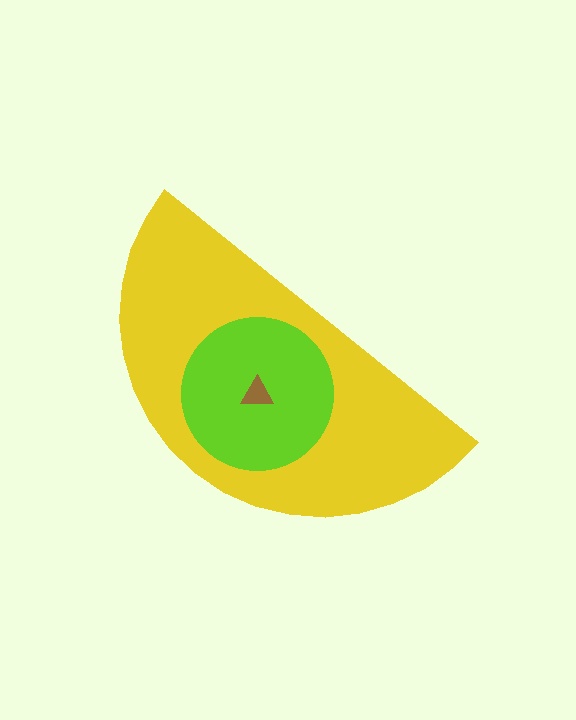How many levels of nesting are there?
3.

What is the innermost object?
The brown triangle.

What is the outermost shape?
The yellow semicircle.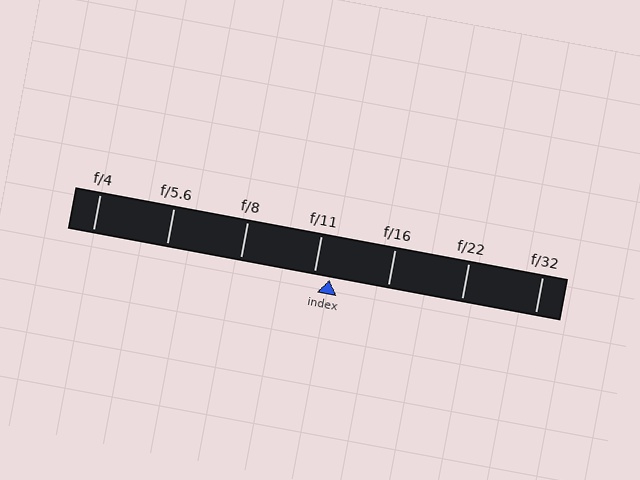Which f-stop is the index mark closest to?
The index mark is closest to f/11.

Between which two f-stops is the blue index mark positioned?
The index mark is between f/11 and f/16.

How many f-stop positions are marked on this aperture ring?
There are 7 f-stop positions marked.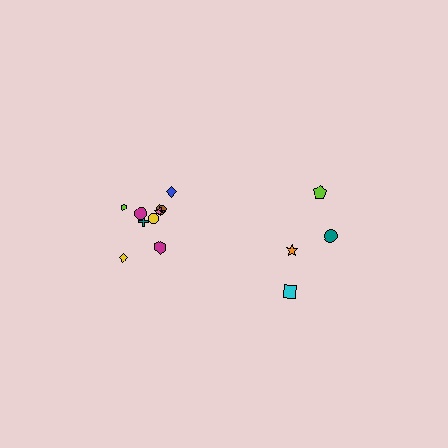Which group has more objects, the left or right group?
The left group.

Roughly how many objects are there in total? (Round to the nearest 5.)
Roughly 15 objects in total.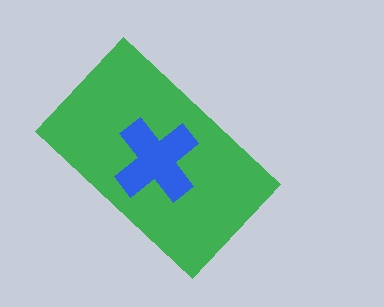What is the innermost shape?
The blue cross.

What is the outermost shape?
The green rectangle.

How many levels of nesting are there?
2.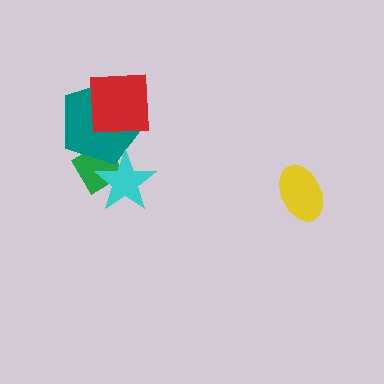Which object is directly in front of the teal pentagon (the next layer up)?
The red square is directly in front of the teal pentagon.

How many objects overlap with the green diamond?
2 objects overlap with the green diamond.